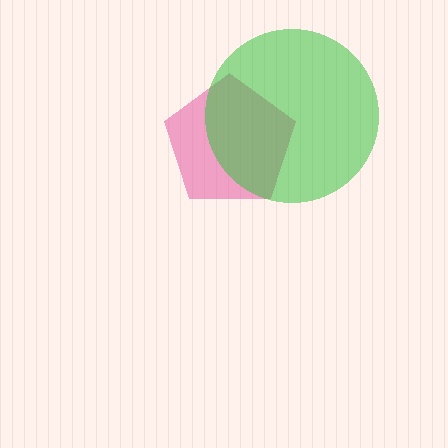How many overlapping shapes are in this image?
There are 2 overlapping shapes in the image.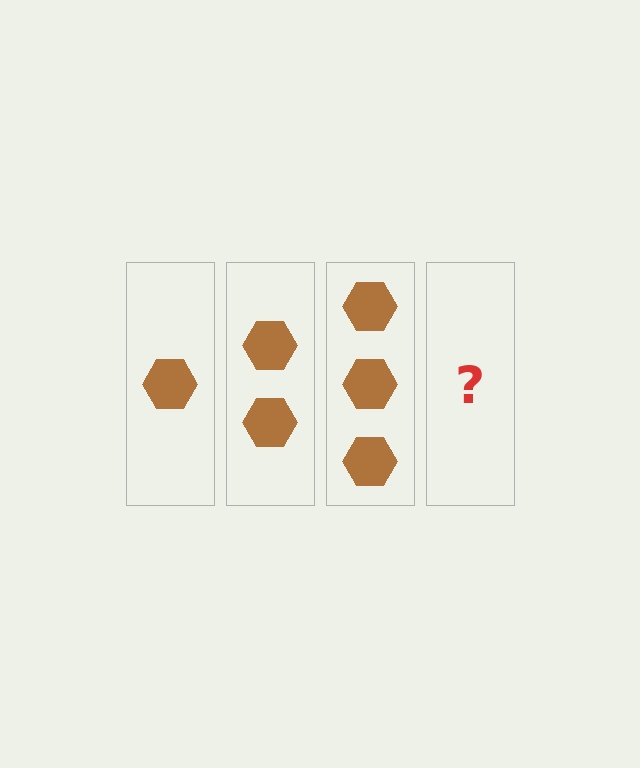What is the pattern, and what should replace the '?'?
The pattern is that each step adds one more hexagon. The '?' should be 4 hexagons.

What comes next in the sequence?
The next element should be 4 hexagons.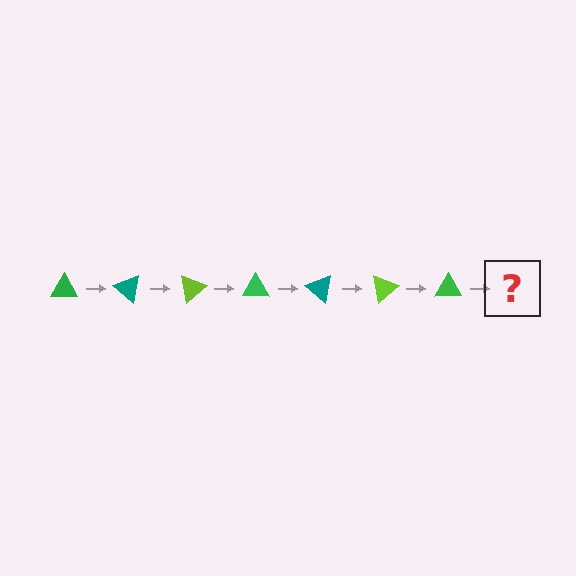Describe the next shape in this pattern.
It should be a teal triangle, rotated 280 degrees from the start.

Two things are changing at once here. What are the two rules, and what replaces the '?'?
The two rules are that it rotates 40 degrees each step and the color cycles through green, teal, and lime. The '?' should be a teal triangle, rotated 280 degrees from the start.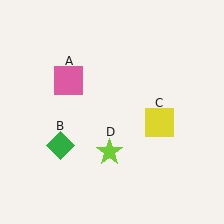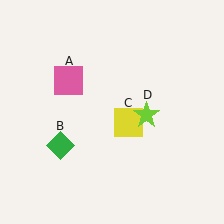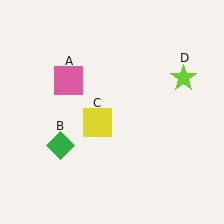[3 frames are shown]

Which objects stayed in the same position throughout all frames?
Pink square (object A) and green diamond (object B) remained stationary.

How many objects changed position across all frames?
2 objects changed position: yellow square (object C), lime star (object D).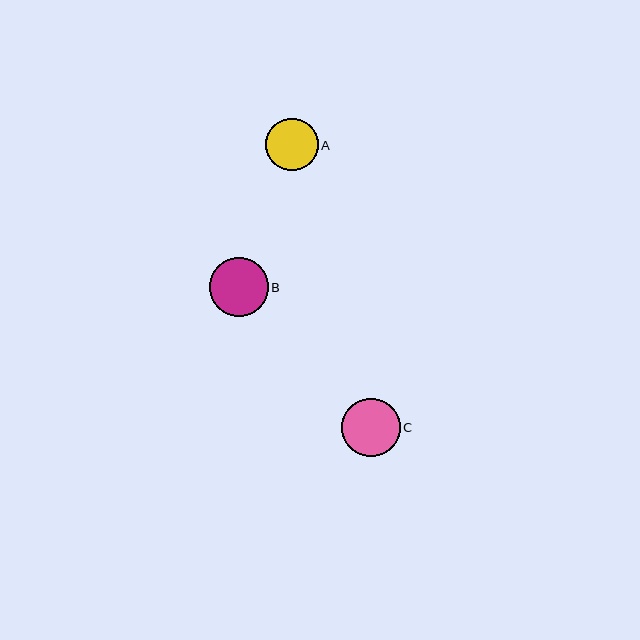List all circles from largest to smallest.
From largest to smallest: B, C, A.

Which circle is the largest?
Circle B is the largest with a size of approximately 59 pixels.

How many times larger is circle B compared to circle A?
Circle B is approximately 1.1 times the size of circle A.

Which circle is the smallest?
Circle A is the smallest with a size of approximately 52 pixels.